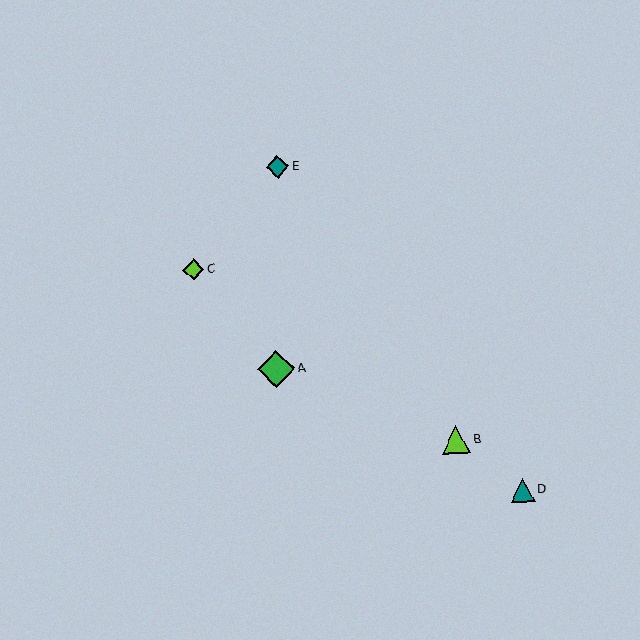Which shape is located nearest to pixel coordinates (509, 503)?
The teal triangle (labeled D) at (522, 490) is nearest to that location.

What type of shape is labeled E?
Shape E is a teal diamond.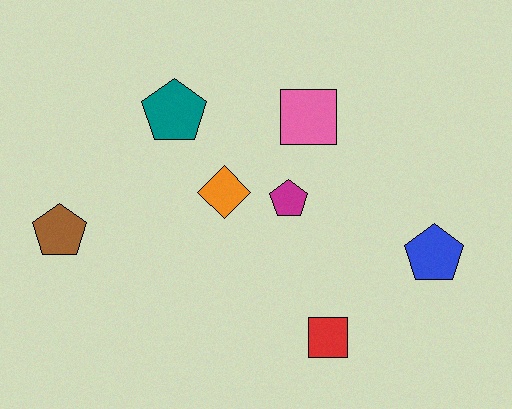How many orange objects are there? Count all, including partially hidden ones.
There is 1 orange object.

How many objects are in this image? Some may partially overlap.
There are 7 objects.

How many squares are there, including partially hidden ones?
There are 2 squares.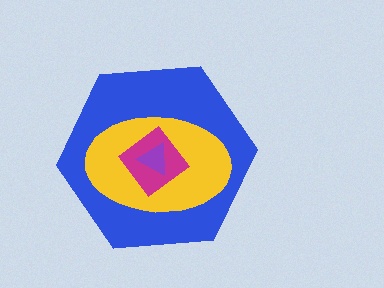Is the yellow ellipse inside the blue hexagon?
Yes.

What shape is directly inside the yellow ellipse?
The magenta diamond.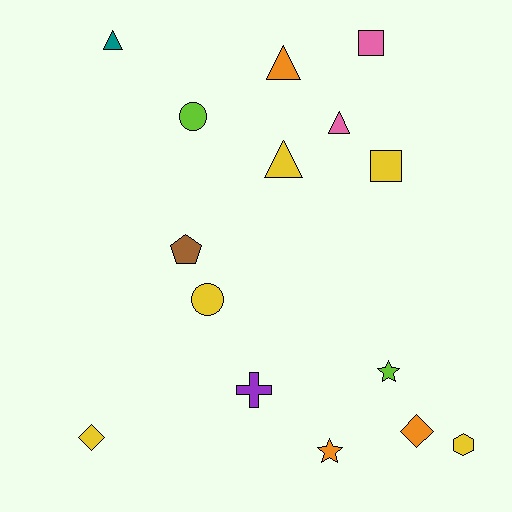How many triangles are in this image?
There are 4 triangles.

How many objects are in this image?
There are 15 objects.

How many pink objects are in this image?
There are 2 pink objects.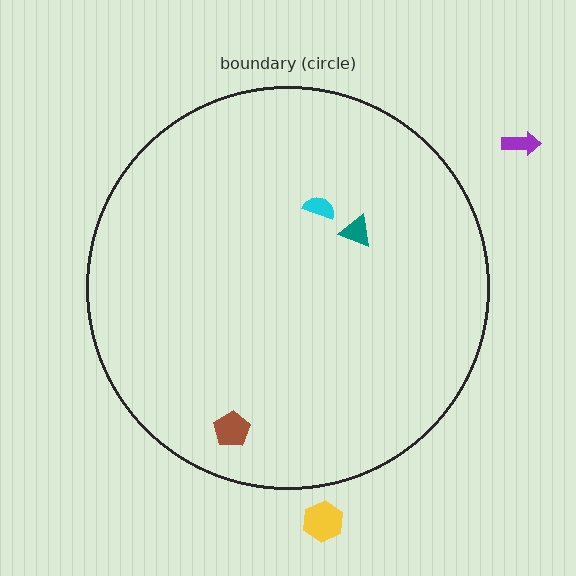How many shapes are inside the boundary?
3 inside, 2 outside.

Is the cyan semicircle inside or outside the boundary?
Inside.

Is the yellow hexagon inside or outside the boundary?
Outside.